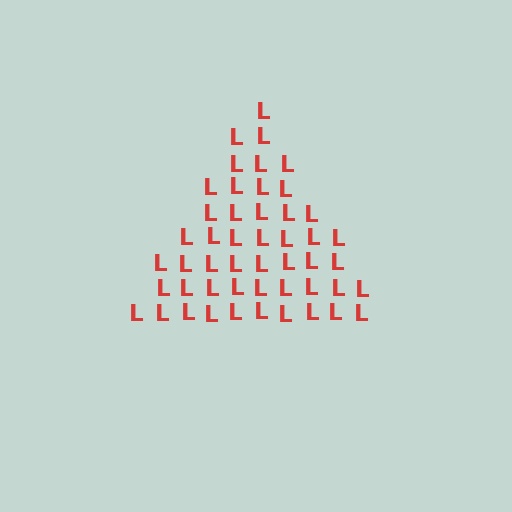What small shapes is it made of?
It is made of small letter L's.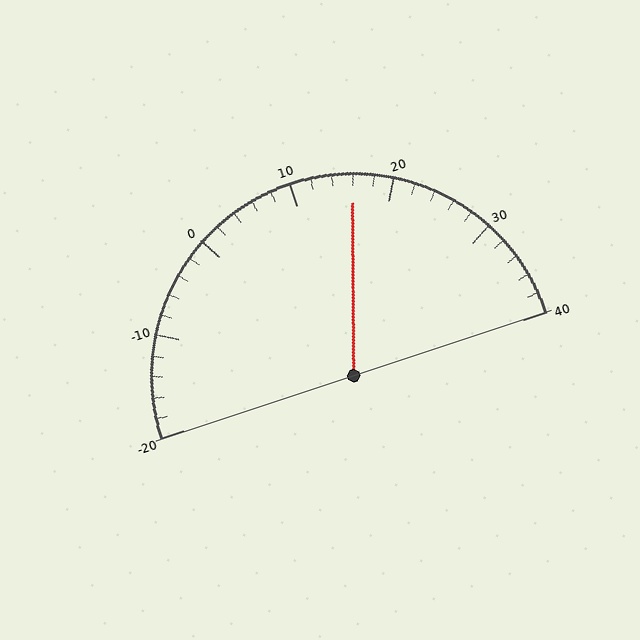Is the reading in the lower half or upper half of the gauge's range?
The reading is in the upper half of the range (-20 to 40).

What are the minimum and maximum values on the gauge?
The gauge ranges from -20 to 40.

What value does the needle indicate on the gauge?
The needle indicates approximately 16.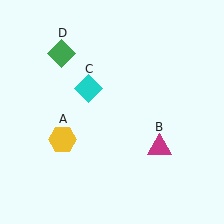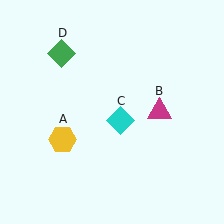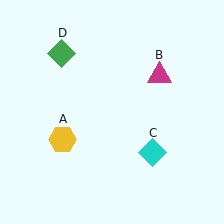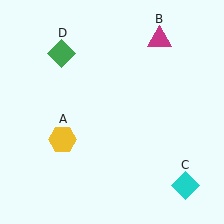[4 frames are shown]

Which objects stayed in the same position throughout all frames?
Yellow hexagon (object A) and green diamond (object D) remained stationary.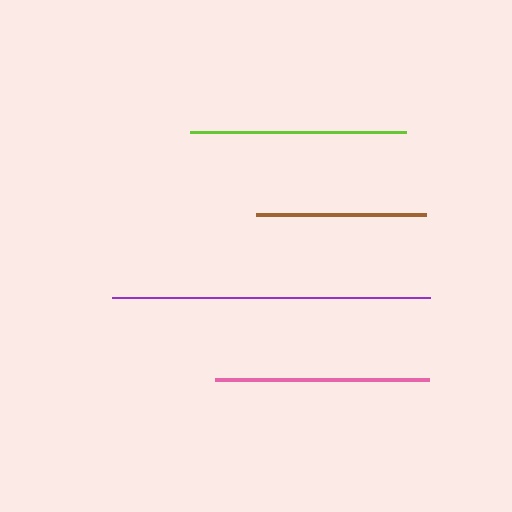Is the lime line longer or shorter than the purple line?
The purple line is longer than the lime line.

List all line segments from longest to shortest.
From longest to shortest: purple, lime, pink, brown.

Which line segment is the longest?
The purple line is the longest at approximately 318 pixels.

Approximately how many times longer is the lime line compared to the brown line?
The lime line is approximately 1.3 times the length of the brown line.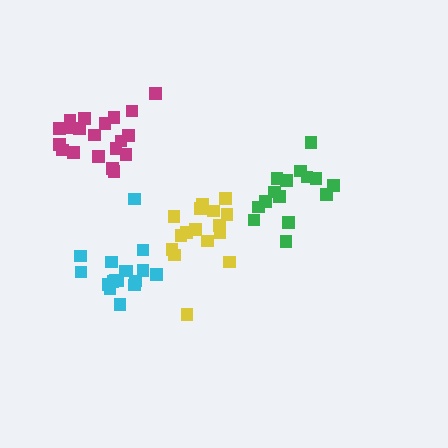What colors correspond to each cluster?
The clusters are colored: yellow, magenta, green, cyan.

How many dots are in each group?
Group 1: 16 dots, Group 2: 20 dots, Group 3: 15 dots, Group 4: 17 dots (68 total).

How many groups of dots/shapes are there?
There are 4 groups.